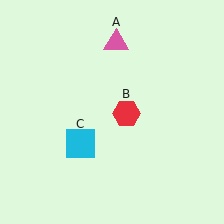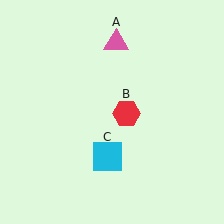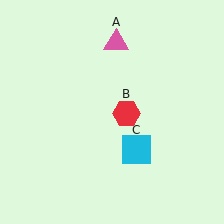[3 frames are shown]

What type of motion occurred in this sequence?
The cyan square (object C) rotated counterclockwise around the center of the scene.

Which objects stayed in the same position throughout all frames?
Pink triangle (object A) and red hexagon (object B) remained stationary.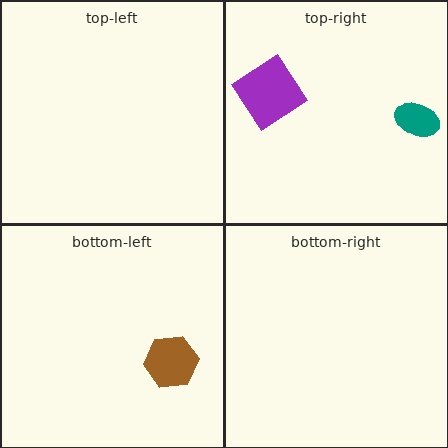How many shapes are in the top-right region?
2.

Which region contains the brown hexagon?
The bottom-left region.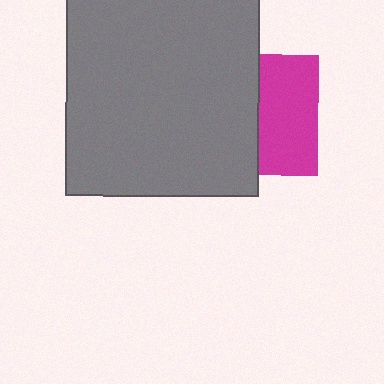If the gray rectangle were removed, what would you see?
You would see the complete magenta square.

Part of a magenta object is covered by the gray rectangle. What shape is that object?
It is a square.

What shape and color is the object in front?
The object in front is a gray rectangle.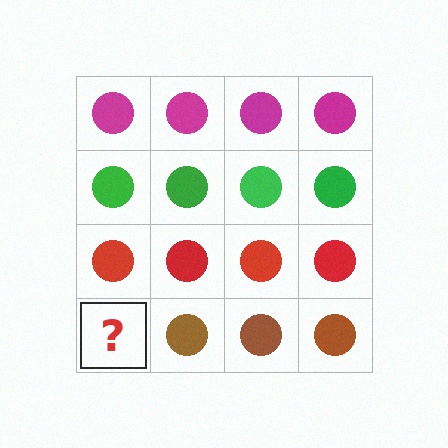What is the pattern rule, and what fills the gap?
The rule is that each row has a consistent color. The gap should be filled with a brown circle.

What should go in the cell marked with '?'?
The missing cell should contain a brown circle.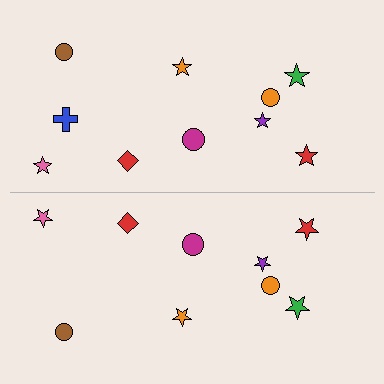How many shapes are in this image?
There are 19 shapes in this image.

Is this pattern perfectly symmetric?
No, the pattern is not perfectly symmetric. A blue cross is missing from the bottom side.